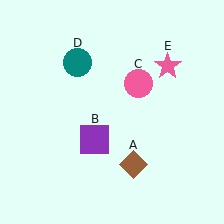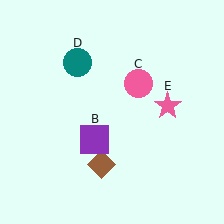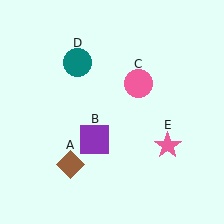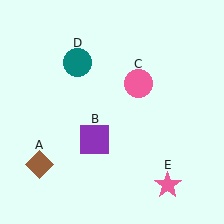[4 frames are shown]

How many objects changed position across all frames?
2 objects changed position: brown diamond (object A), pink star (object E).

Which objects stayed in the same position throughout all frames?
Purple square (object B) and pink circle (object C) and teal circle (object D) remained stationary.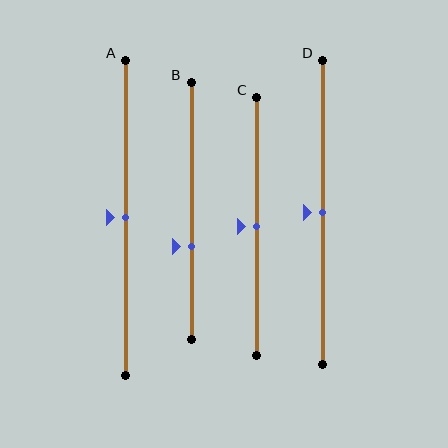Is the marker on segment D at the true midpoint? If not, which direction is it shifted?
Yes, the marker on segment D is at the true midpoint.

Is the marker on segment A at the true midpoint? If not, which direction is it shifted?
Yes, the marker on segment A is at the true midpoint.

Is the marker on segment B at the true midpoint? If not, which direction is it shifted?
No, the marker on segment B is shifted downward by about 14% of the segment length.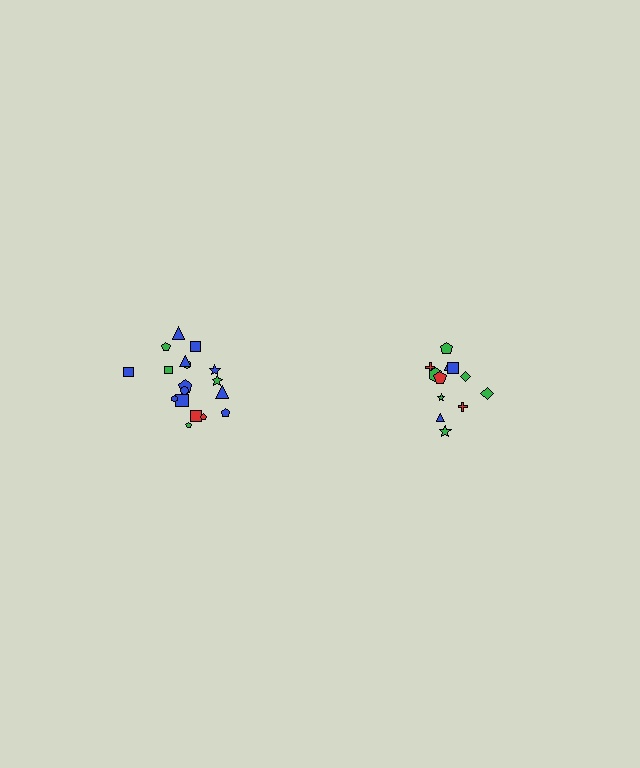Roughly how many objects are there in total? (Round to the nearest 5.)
Roughly 30 objects in total.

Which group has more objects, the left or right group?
The left group.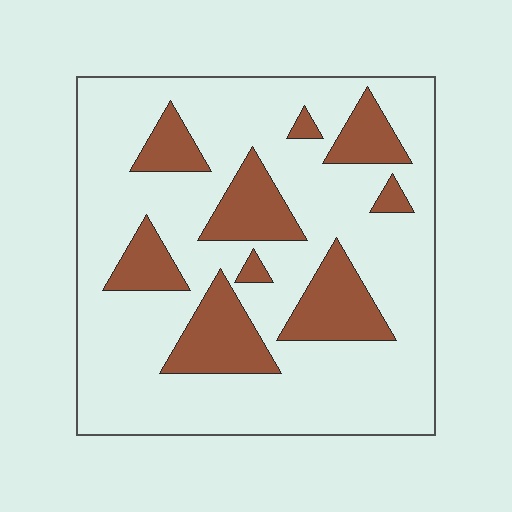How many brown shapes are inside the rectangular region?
9.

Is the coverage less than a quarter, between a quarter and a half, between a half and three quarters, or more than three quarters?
Less than a quarter.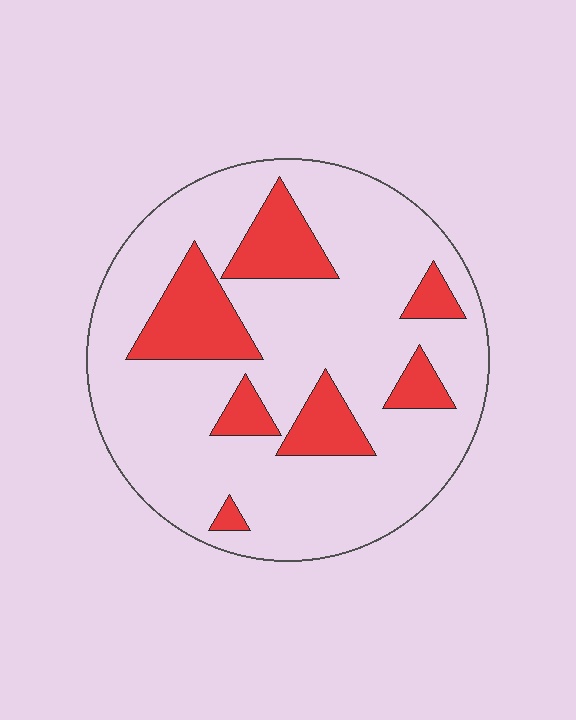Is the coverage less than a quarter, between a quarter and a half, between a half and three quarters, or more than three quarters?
Less than a quarter.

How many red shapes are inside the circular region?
7.